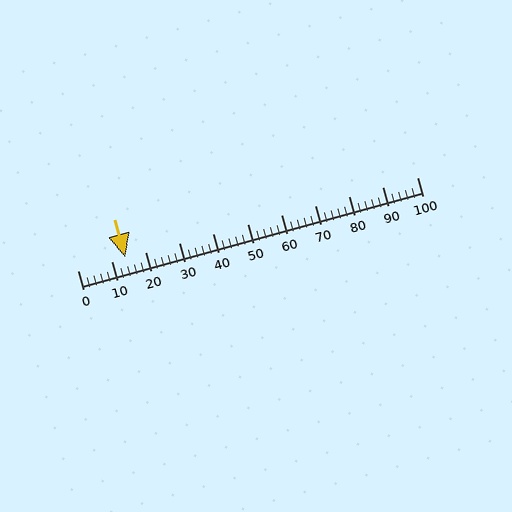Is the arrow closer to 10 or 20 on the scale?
The arrow is closer to 10.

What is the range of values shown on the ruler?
The ruler shows values from 0 to 100.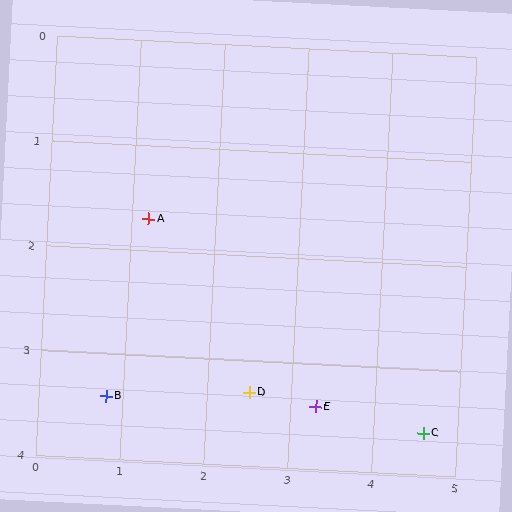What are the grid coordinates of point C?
Point C is at approximately (4.6, 3.6).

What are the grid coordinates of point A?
Point A is at approximately (1.2, 1.7).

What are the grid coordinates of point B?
Point B is at approximately (0.8, 3.4).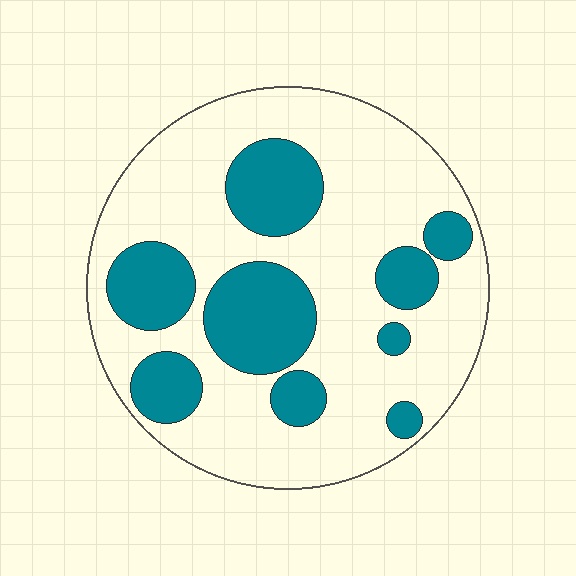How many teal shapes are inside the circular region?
9.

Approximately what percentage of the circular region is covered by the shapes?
Approximately 30%.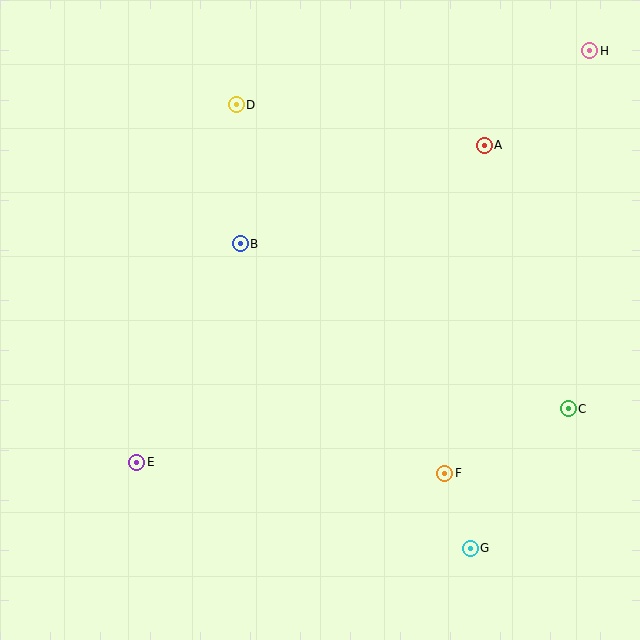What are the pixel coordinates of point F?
Point F is at (445, 473).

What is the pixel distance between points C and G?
The distance between C and G is 170 pixels.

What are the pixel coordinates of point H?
Point H is at (590, 51).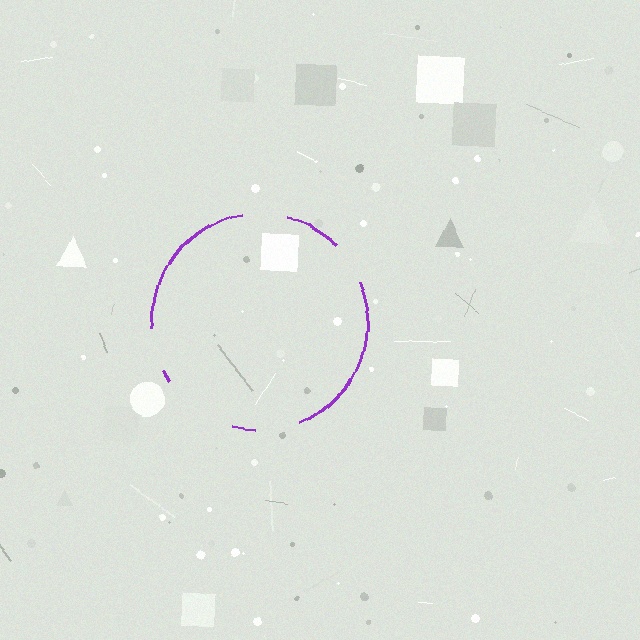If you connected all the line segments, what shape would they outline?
They would outline a circle.